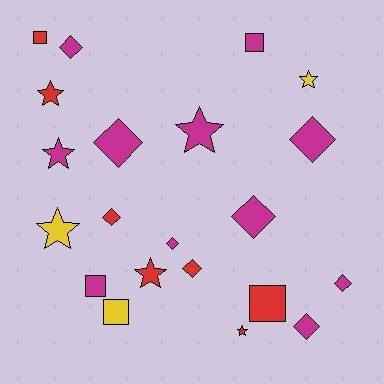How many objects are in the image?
There are 21 objects.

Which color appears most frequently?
Magenta, with 11 objects.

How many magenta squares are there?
There are 2 magenta squares.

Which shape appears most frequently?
Diamond, with 9 objects.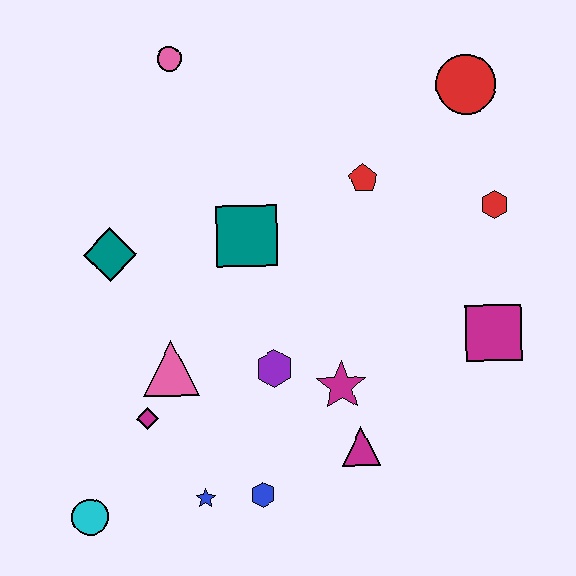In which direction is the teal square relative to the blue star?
The teal square is above the blue star.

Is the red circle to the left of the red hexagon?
Yes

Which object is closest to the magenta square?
The red hexagon is closest to the magenta square.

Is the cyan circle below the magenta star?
Yes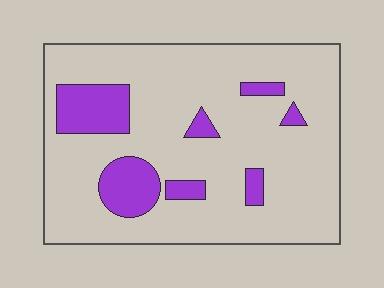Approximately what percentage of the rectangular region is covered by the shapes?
Approximately 15%.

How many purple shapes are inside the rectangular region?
7.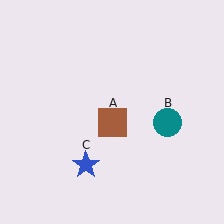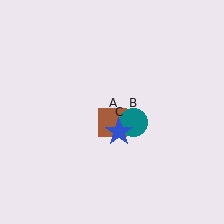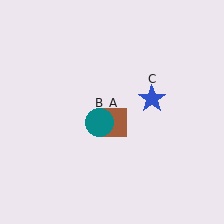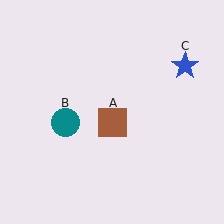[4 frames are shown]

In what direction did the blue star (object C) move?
The blue star (object C) moved up and to the right.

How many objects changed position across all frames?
2 objects changed position: teal circle (object B), blue star (object C).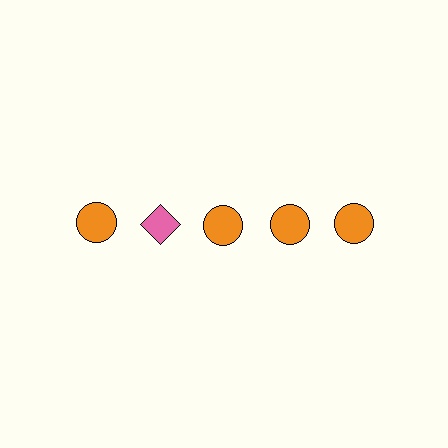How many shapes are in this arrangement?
There are 5 shapes arranged in a grid pattern.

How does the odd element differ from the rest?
It differs in both color (pink instead of orange) and shape (diamond instead of circle).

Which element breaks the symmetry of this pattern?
The pink diamond in the top row, second from left column breaks the symmetry. All other shapes are orange circles.